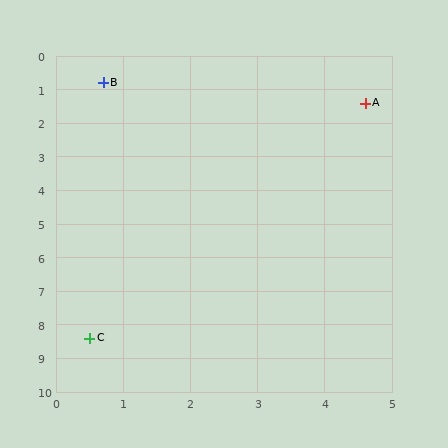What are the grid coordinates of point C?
Point C is at approximately (0.5, 8.4).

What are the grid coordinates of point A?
Point A is at approximately (4.6, 1.4).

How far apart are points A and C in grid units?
Points A and C are about 8.1 grid units apart.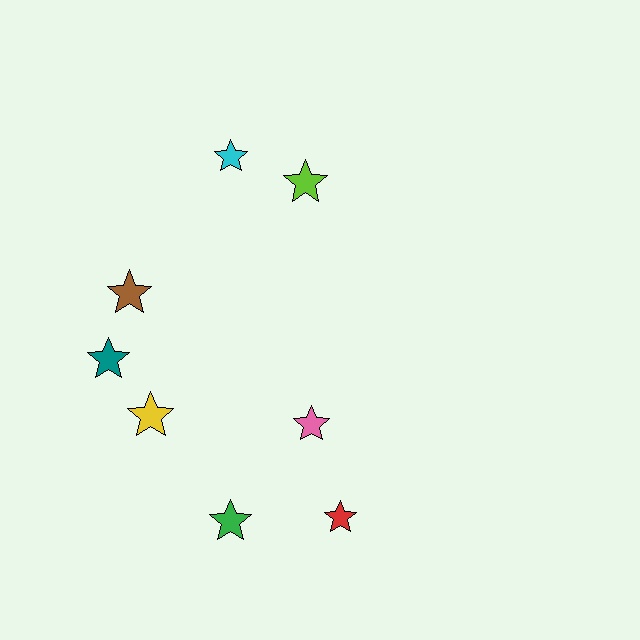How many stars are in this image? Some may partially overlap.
There are 8 stars.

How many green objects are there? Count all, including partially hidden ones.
There is 1 green object.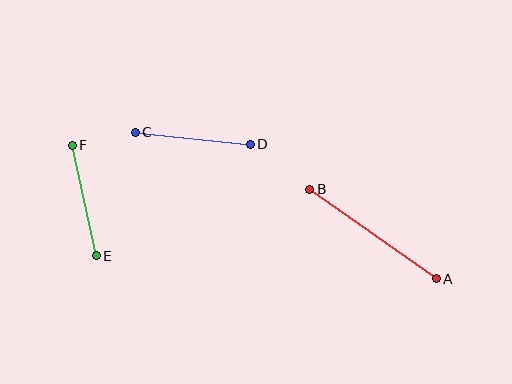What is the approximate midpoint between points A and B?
The midpoint is at approximately (373, 234) pixels.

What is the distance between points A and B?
The distance is approximately 155 pixels.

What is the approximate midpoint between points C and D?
The midpoint is at approximately (193, 138) pixels.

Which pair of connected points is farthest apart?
Points A and B are farthest apart.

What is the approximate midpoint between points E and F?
The midpoint is at approximately (84, 201) pixels.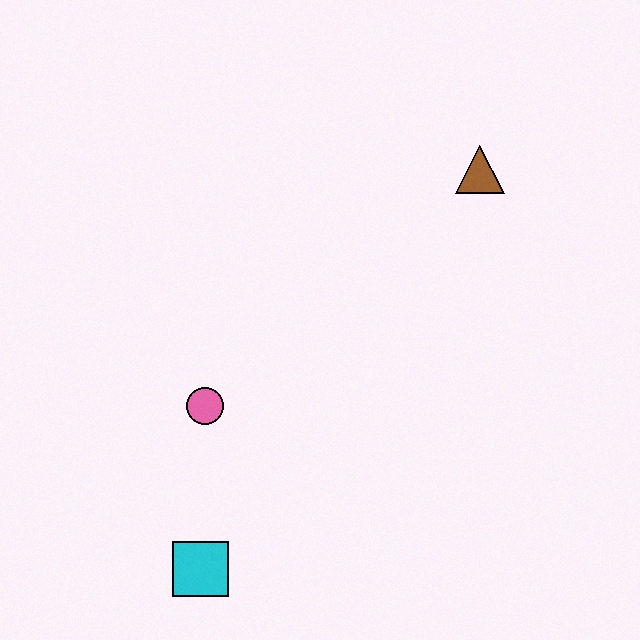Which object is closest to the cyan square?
The pink circle is closest to the cyan square.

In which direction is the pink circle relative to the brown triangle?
The pink circle is to the left of the brown triangle.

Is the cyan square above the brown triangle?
No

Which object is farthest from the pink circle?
The brown triangle is farthest from the pink circle.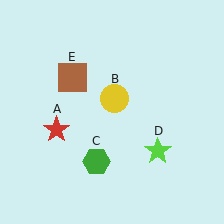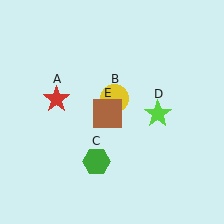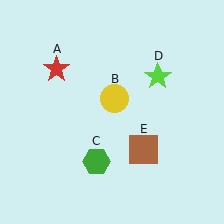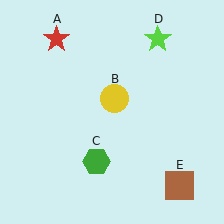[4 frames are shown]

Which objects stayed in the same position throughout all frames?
Yellow circle (object B) and green hexagon (object C) remained stationary.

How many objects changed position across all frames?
3 objects changed position: red star (object A), lime star (object D), brown square (object E).